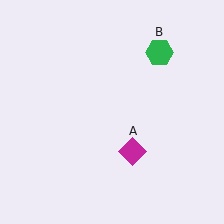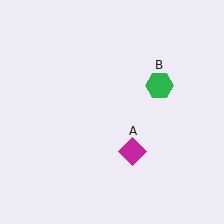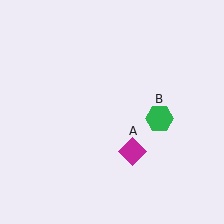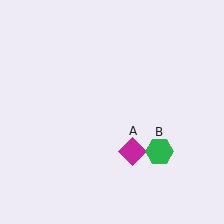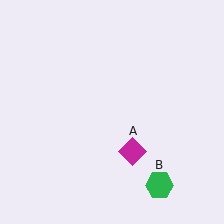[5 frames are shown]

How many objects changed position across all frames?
1 object changed position: green hexagon (object B).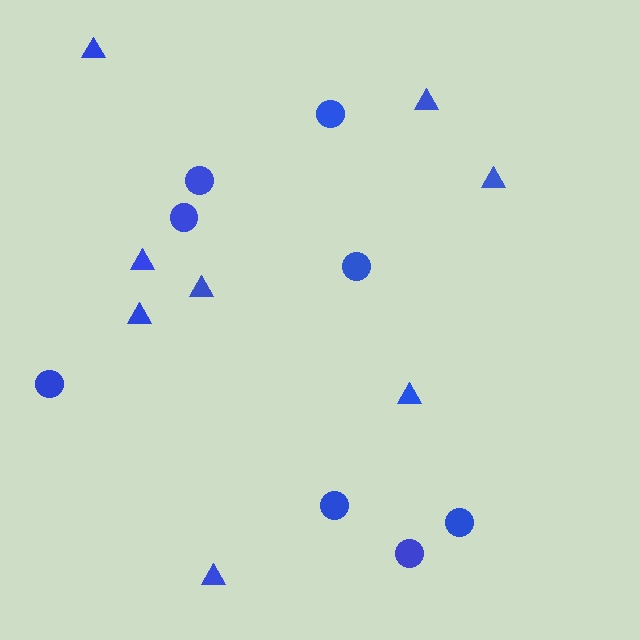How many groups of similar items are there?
There are 2 groups: one group of circles (8) and one group of triangles (8).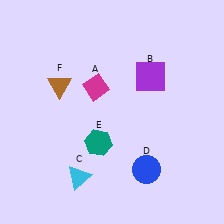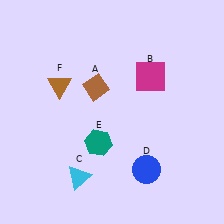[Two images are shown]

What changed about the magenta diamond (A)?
In Image 1, A is magenta. In Image 2, it changed to brown.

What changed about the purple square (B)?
In Image 1, B is purple. In Image 2, it changed to magenta.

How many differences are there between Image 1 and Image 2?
There are 2 differences between the two images.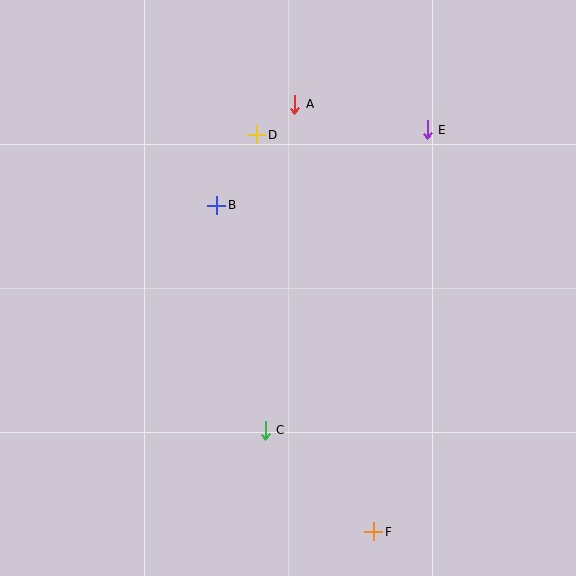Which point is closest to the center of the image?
Point B at (217, 205) is closest to the center.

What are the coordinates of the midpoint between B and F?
The midpoint between B and F is at (295, 368).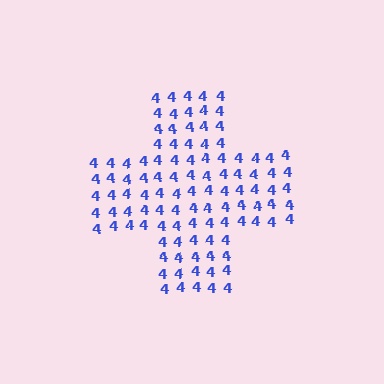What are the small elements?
The small elements are digit 4's.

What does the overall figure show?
The overall figure shows a cross.